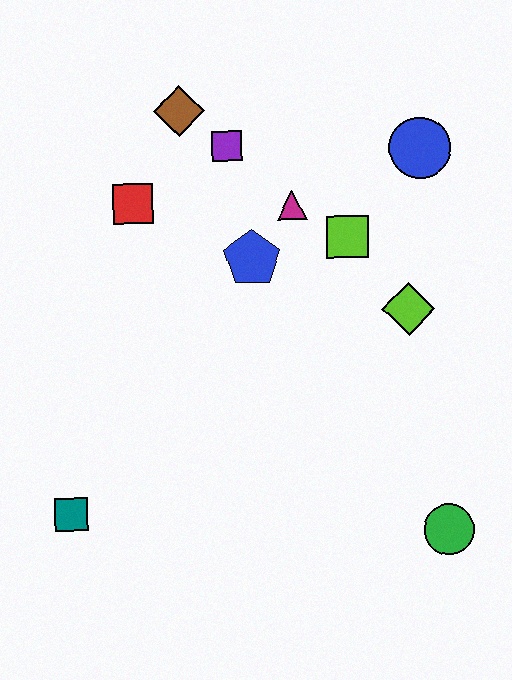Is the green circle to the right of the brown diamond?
Yes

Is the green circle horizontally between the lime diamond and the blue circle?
No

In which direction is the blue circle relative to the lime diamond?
The blue circle is above the lime diamond.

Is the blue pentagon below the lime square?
Yes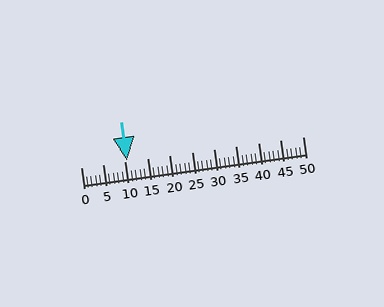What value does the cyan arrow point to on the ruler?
The cyan arrow points to approximately 10.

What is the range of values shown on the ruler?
The ruler shows values from 0 to 50.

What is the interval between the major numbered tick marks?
The major tick marks are spaced 5 units apart.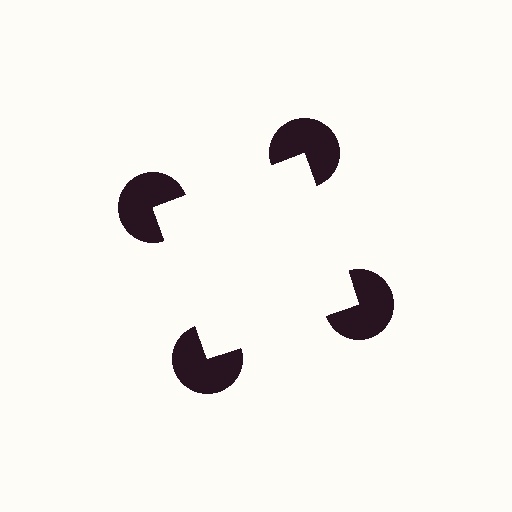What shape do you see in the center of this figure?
An illusory square — its edges are inferred from the aligned wedge cuts in the pac-man discs, not physically drawn.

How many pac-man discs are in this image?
There are 4 — one at each vertex of the illusory square.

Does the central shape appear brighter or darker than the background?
It typically appears slightly brighter than the background, even though no actual brightness change is drawn.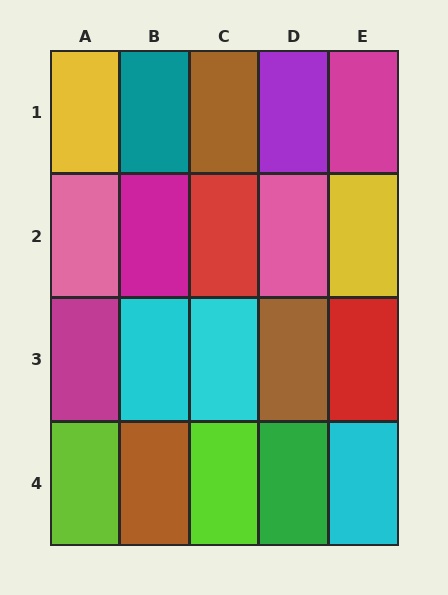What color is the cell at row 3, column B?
Cyan.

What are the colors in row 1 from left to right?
Yellow, teal, brown, purple, magenta.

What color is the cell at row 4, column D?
Green.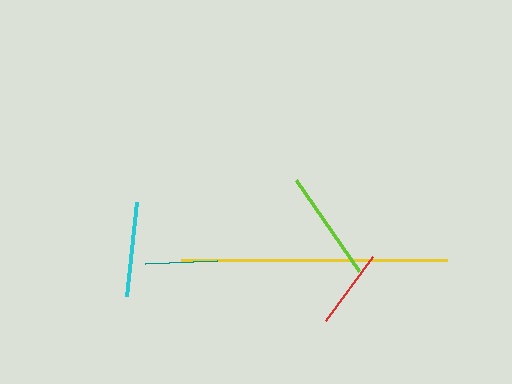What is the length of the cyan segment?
The cyan segment is approximately 94 pixels long.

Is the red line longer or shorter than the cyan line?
The cyan line is longer than the red line.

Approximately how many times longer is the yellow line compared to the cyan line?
The yellow line is approximately 2.8 times the length of the cyan line.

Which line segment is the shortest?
The teal line is the shortest at approximately 73 pixels.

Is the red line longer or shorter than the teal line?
The red line is longer than the teal line.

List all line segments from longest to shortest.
From longest to shortest: yellow, lime, cyan, red, teal.